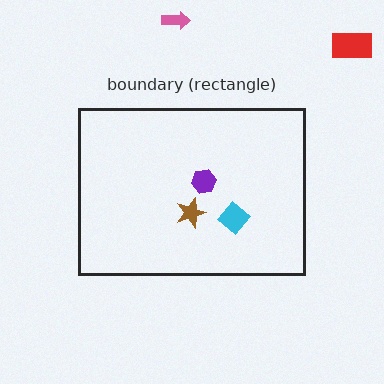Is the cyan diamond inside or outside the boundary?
Inside.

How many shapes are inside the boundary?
3 inside, 2 outside.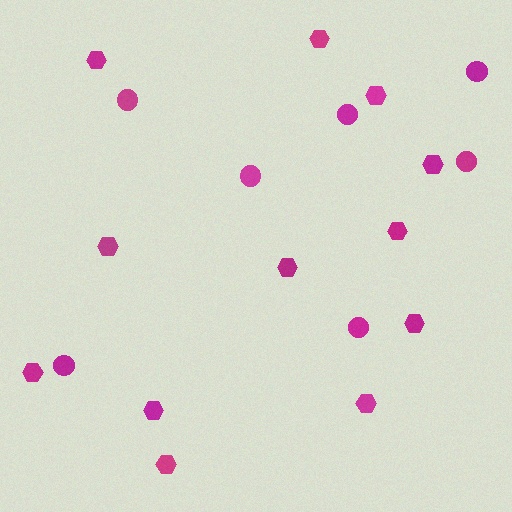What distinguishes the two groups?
There are 2 groups: one group of circles (7) and one group of hexagons (12).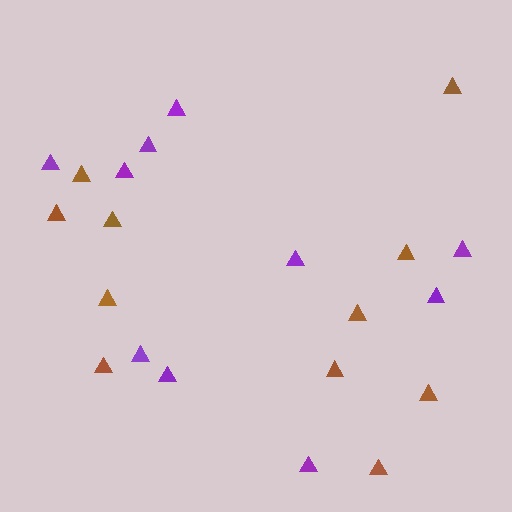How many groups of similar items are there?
There are 2 groups: one group of brown triangles (11) and one group of purple triangles (10).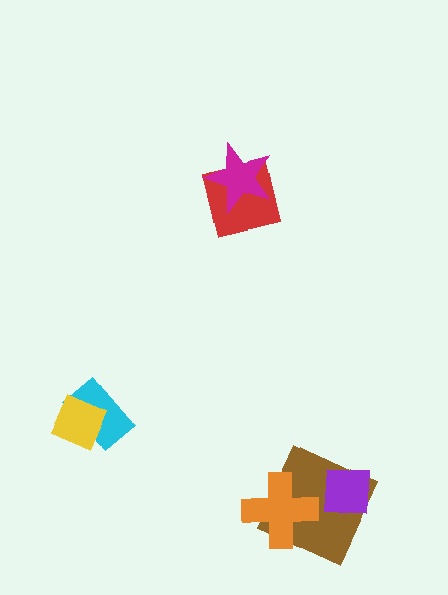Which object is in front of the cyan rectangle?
The yellow diamond is in front of the cyan rectangle.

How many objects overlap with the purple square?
1 object overlaps with the purple square.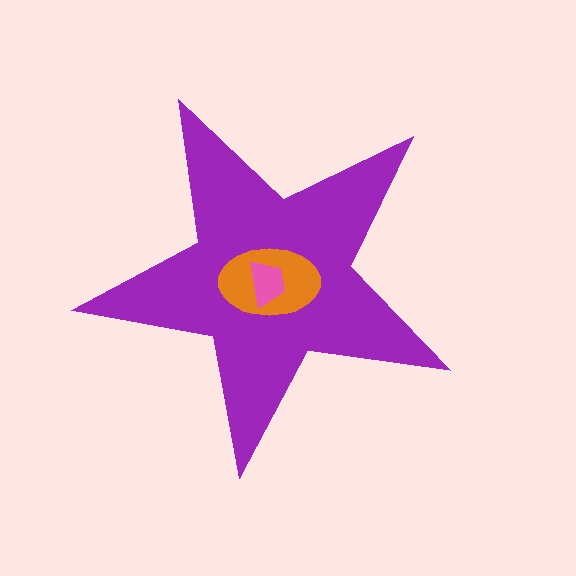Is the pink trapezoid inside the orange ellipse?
Yes.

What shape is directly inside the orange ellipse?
The pink trapezoid.